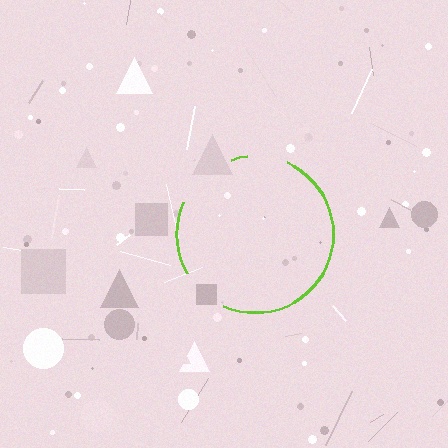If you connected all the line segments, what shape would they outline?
They would outline a circle.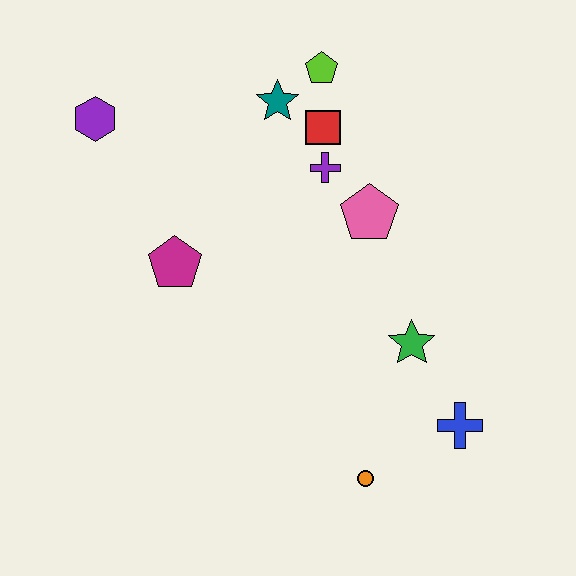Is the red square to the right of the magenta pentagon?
Yes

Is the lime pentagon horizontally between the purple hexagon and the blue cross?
Yes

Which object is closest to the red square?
The purple cross is closest to the red square.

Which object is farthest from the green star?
The purple hexagon is farthest from the green star.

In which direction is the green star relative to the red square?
The green star is below the red square.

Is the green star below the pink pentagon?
Yes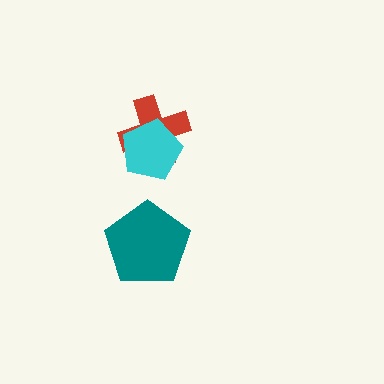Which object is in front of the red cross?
The cyan pentagon is in front of the red cross.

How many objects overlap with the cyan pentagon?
1 object overlaps with the cyan pentagon.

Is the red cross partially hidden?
Yes, it is partially covered by another shape.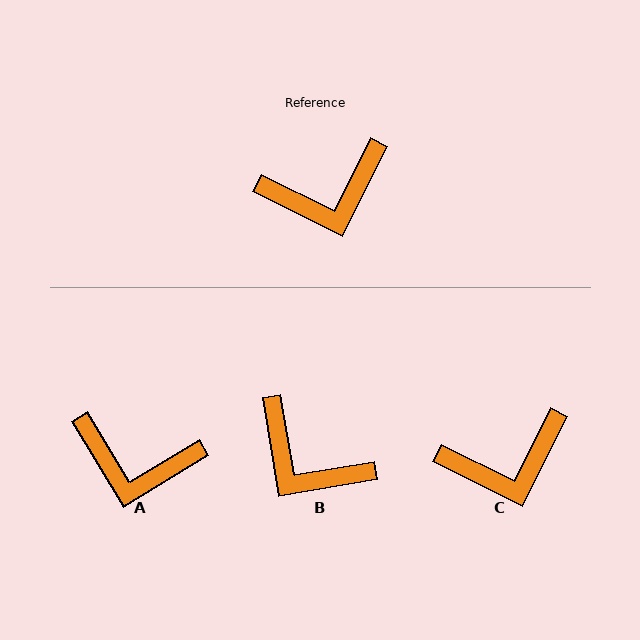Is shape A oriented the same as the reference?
No, it is off by about 33 degrees.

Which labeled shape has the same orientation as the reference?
C.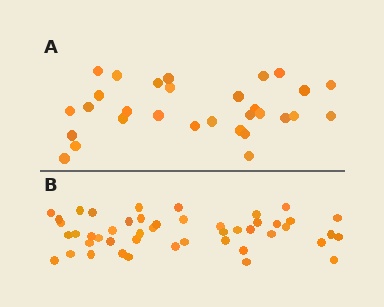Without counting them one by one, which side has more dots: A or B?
Region B (the bottom region) has more dots.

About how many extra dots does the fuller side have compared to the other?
Region B has approximately 15 more dots than region A.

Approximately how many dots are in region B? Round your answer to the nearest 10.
About 50 dots. (The exact count is 47, which rounds to 50.)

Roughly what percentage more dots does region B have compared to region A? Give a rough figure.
About 55% more.